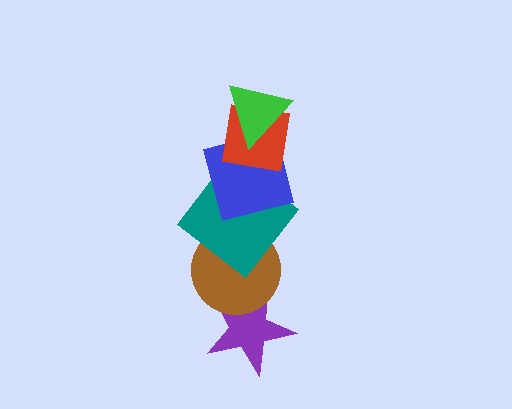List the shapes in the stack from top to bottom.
From top to bottom: the green triangle, the red square, the blue square, the teal diamond, the brown circle, the purple star.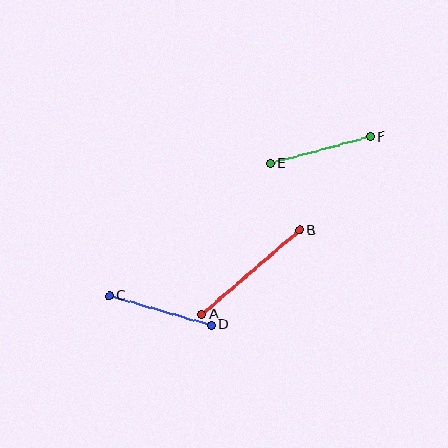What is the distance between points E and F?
The distance is approximately 103 pixels.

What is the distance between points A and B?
The distance is approximately 129 pixels.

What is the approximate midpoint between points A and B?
The midpoint is at approximately (251, 272) pixels.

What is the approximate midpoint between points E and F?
The midpoint is at approximately (321, 150) pixels.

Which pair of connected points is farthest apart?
Points A and B are farthest apart.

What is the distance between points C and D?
The distance is approximately 106 pixels.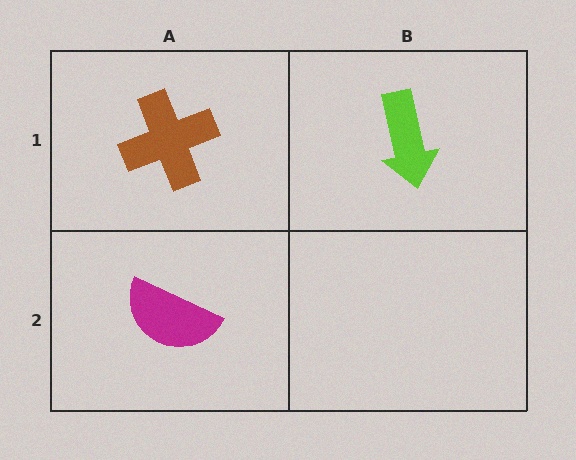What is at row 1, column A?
A brown cross.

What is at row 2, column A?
A magenta semicircle.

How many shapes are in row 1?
2 shapes.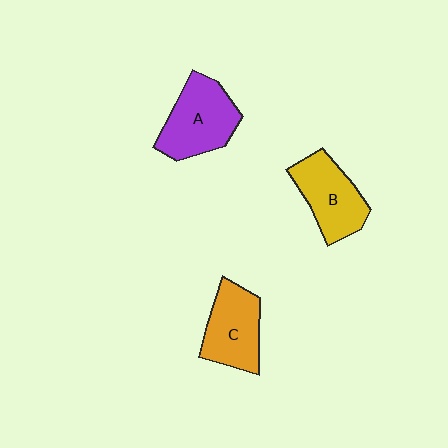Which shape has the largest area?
Shape A (purple).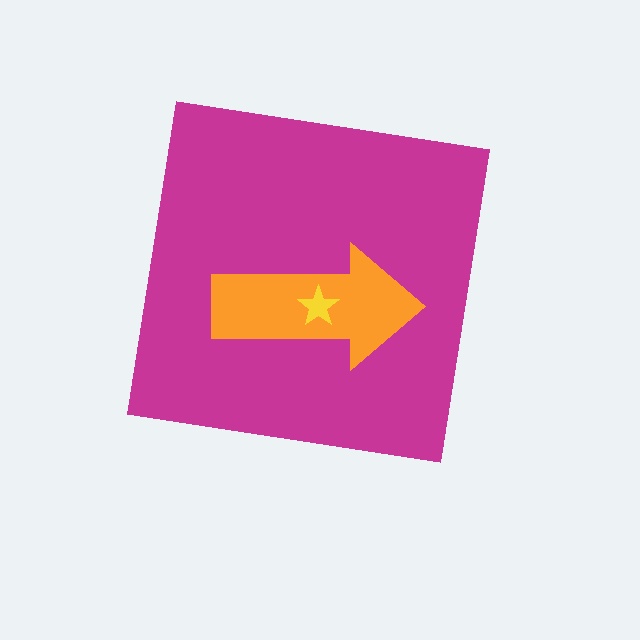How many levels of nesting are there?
3.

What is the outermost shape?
The magenta square.